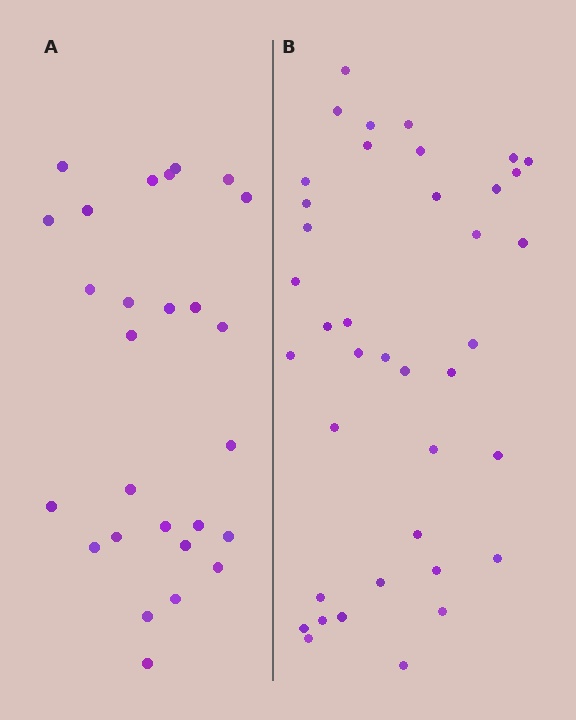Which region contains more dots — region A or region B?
Region B (the right region) has more dots.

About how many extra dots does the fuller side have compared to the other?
Region B has roughly 12 or so more dots than region A.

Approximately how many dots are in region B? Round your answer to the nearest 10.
About 40 dots. (The exact count is 39, which rounds to 40.)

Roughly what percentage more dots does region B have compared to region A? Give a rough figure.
About 45% more.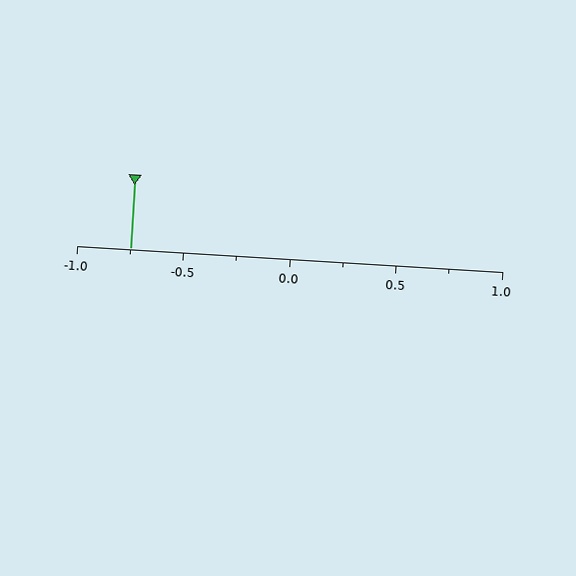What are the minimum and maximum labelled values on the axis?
The axis runs from -1.0 to 1.0.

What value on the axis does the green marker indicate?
The marker indicates approximately -0.75.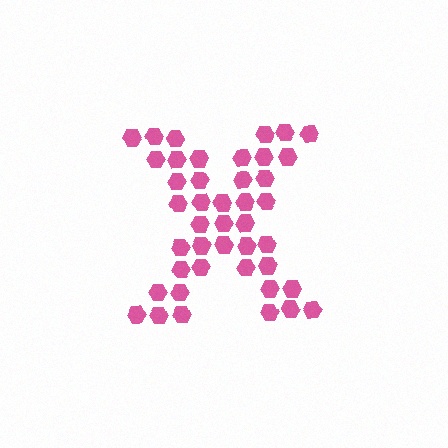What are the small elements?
The small elements are hexagons.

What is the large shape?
The large shape is the letter X.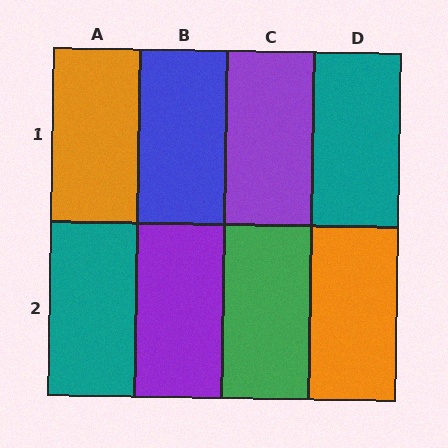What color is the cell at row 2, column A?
Teal.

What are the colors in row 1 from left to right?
Orange, blue, purple, teal.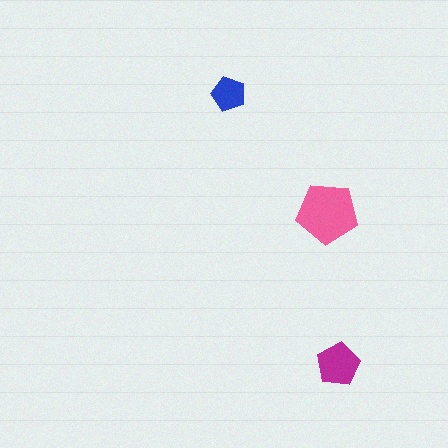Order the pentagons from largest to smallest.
the pink one, the magenta one, the blue one.